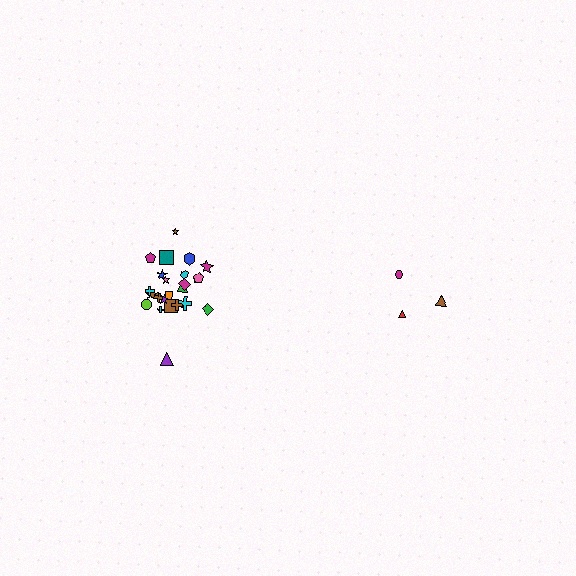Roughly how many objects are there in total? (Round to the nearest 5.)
Roughly 30 objects in total.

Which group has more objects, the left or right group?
The left group.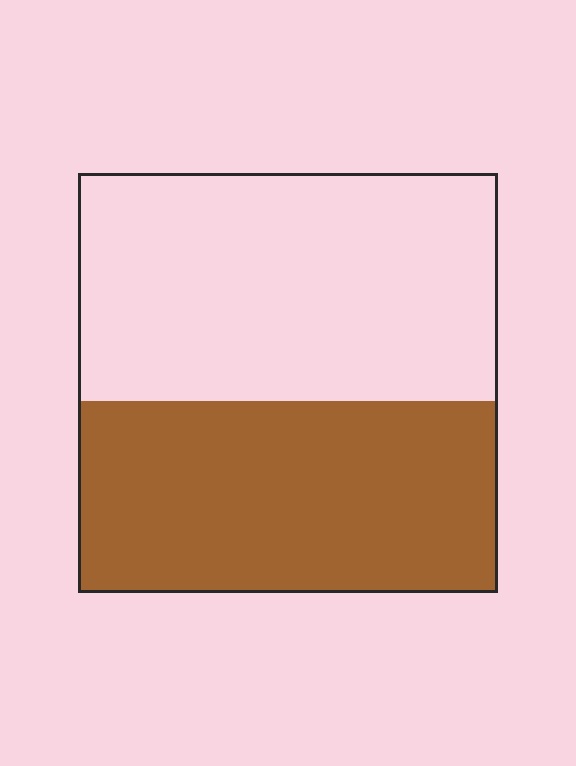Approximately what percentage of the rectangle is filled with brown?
Approximately 45%.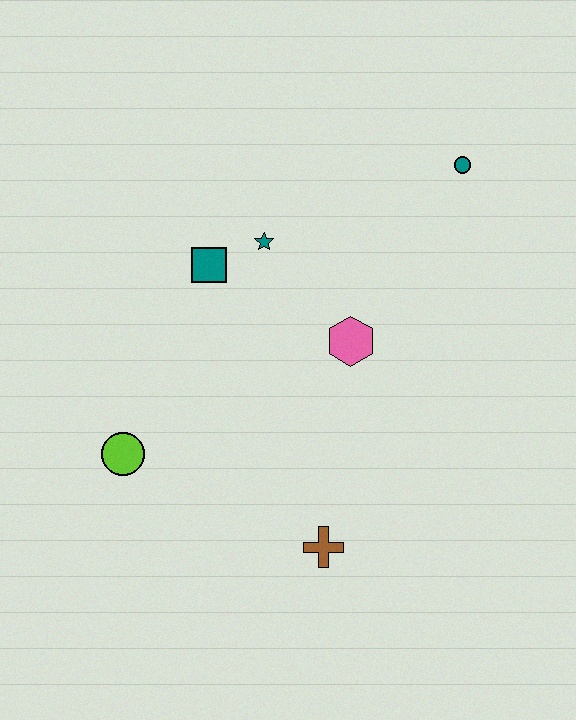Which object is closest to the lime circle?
The teal square is closest to the lime circle.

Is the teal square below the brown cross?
No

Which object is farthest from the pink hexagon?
The lime circle is farthest from the pink hexagon.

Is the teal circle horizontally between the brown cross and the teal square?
No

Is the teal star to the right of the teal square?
Yes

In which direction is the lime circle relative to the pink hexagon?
The lime circle is to the left of the pink hexagon.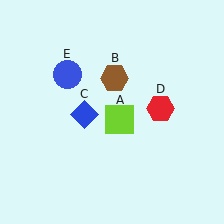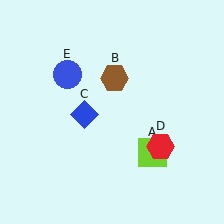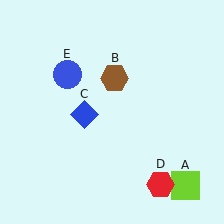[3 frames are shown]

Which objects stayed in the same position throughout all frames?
Brown hexagon (object B) and blue diamond (object C) and blue circle (object E) remained stationary.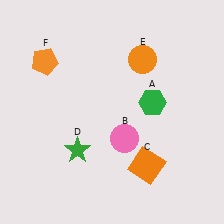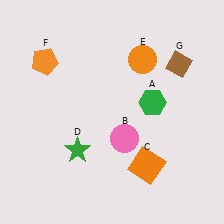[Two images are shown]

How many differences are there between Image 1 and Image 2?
There is 1 difference between the two images.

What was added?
A brown diamond (G) was added in Image 2.